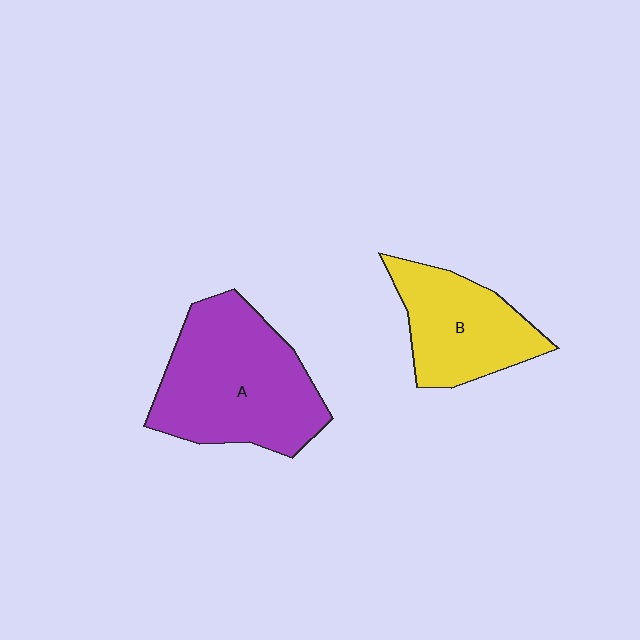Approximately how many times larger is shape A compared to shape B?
Approximately 1.5 times.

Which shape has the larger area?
Shape A (purple).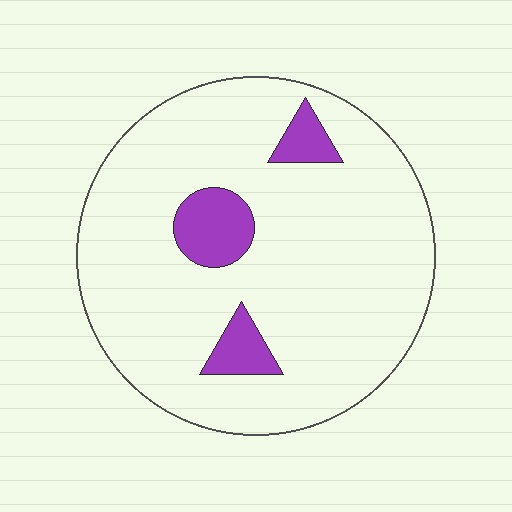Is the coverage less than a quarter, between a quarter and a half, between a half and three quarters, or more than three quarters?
Less than a quarter.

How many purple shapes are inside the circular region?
3.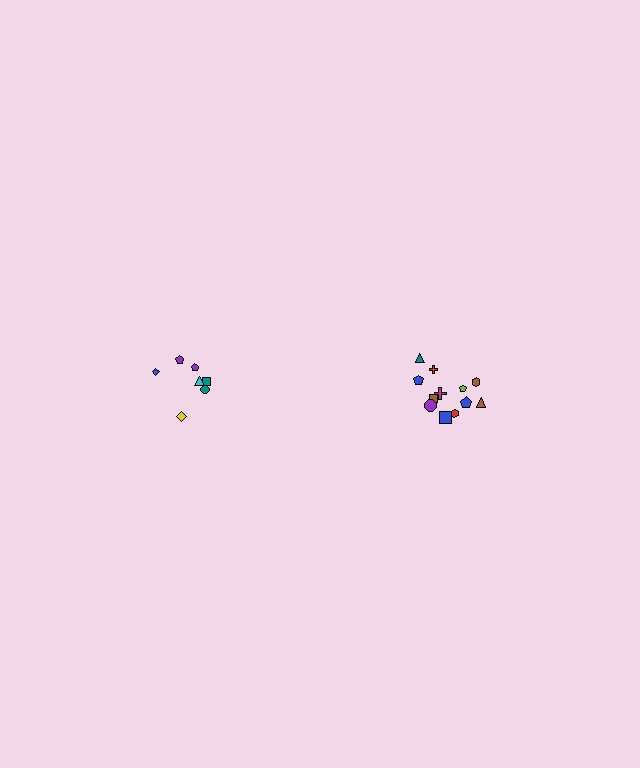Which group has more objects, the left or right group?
The right group.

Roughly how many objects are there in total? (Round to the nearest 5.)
Roughly 20 objects in total.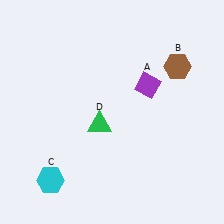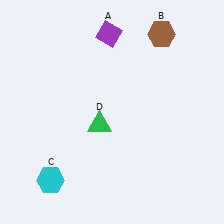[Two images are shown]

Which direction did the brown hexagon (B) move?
The brown hexagon (B) moved up.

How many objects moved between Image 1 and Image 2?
2 objects moved between the two images.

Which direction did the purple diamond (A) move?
The purple diamond (A) moved up.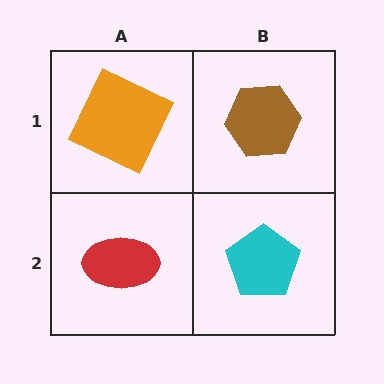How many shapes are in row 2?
2 shapes.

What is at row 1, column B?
A brown hexagon.